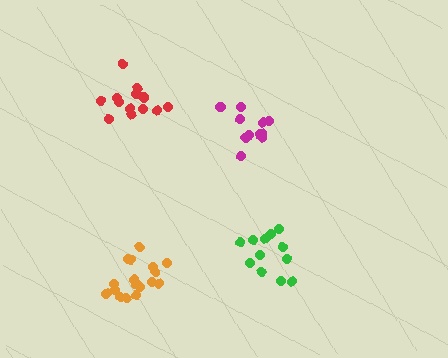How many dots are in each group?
Group 1: 12 dots, Group 2: 12 dots, Group 3: 13 dots, Group 4: 17 dots (54 total).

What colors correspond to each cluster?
The clusters are colored: magenta, green, red, orange.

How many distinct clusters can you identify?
There are 4 distinct clusters.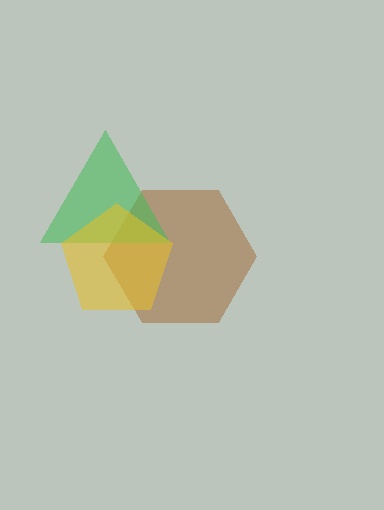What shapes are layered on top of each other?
The layered shapes are: a brown hexagon, a green triangle, a yellow pentagon.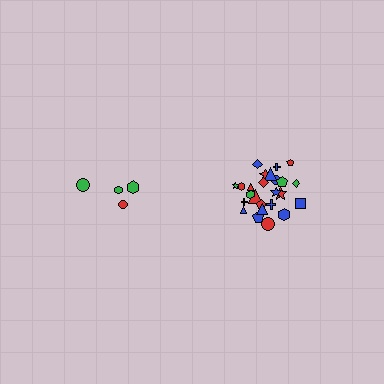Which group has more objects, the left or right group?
The right group.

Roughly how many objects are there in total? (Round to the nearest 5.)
Roughly 30 objects in total.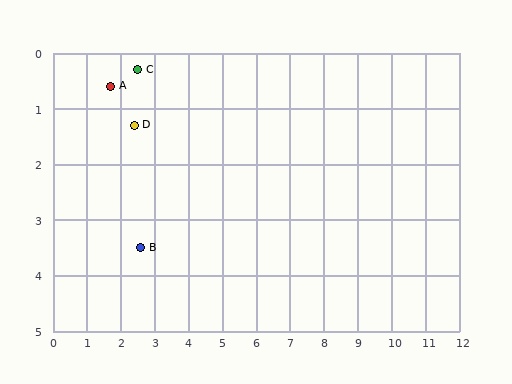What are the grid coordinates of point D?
Point D is at approximately (2.4, 1.3).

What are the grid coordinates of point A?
Point A is at approximately (1.7, 0.6).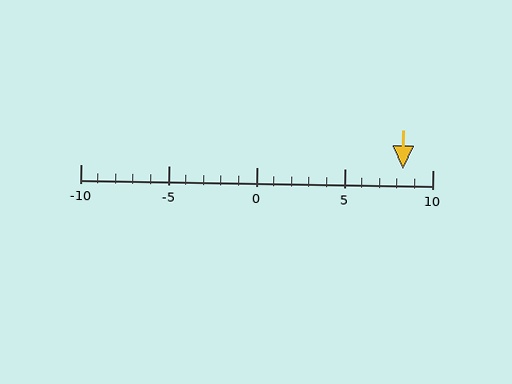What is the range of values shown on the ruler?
The ruler shows values from -10 to 10.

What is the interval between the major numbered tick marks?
The major tick marks are spaced 5 units apart.